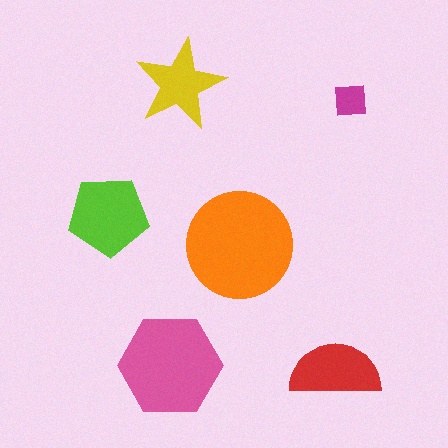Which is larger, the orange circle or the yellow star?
The orange circle.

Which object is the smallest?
The magenta square.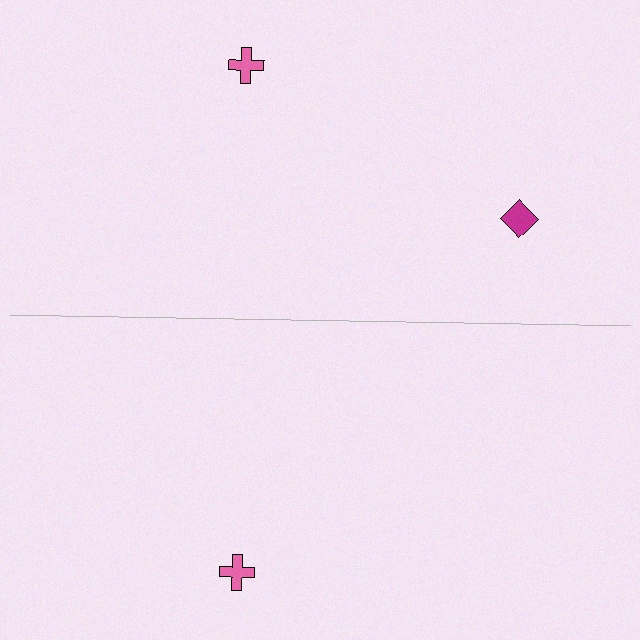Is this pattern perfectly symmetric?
No, the pattern is not perfectly symmetric. A magenta diamond is missing from the bottom side.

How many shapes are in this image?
There are 3 shapes in this image.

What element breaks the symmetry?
A magenta diamond is missing from the bottom side.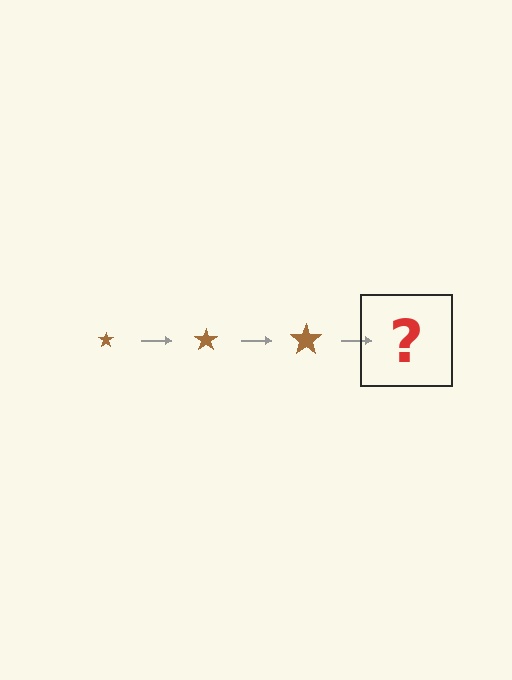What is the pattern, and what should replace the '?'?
The pattern is that the star gets progressively larger each step. The '?' should be a brown star, larger than the previous one.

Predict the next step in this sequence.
The next step is a brown star, larger than the previous one.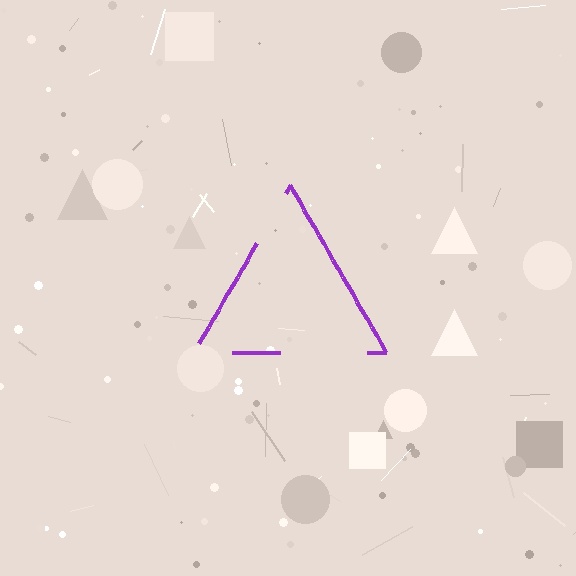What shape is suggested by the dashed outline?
The dashed outline suggests a triangle.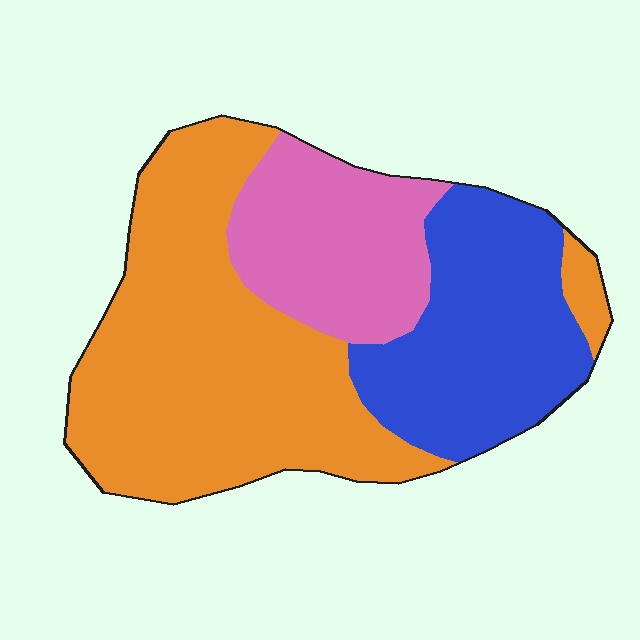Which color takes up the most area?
Orange, at roughly 50%.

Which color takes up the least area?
Pink, at roughly 20%.